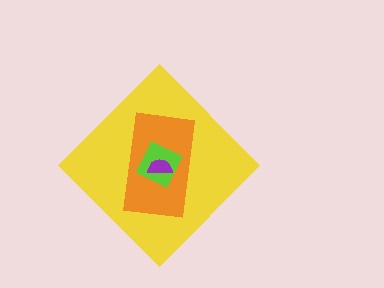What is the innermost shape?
The purple semicircle.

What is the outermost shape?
The yellow diamond.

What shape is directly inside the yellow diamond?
The orange rectangle.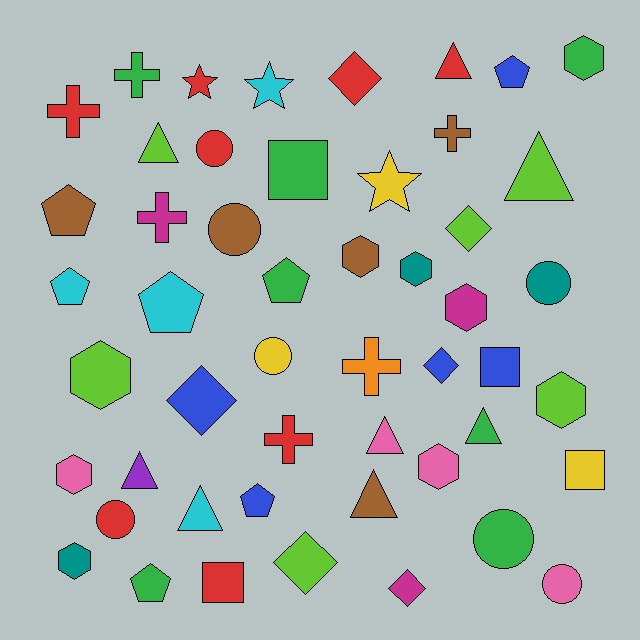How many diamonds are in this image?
There are 6 diamonds.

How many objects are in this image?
There are 50 objects.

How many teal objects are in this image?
There are 3 teal objects.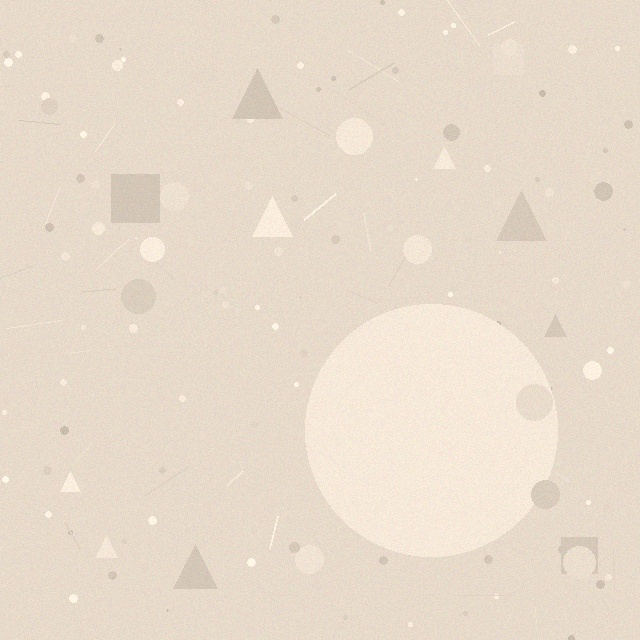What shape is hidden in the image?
A circle is hidden in the image.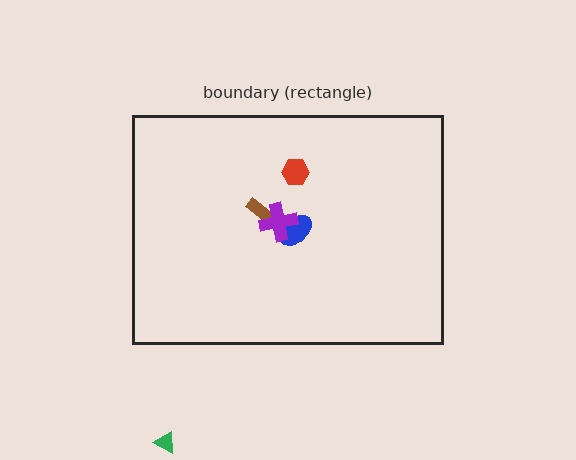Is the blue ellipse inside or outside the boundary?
Inside.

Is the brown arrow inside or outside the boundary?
Inside.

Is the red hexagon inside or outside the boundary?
Inside.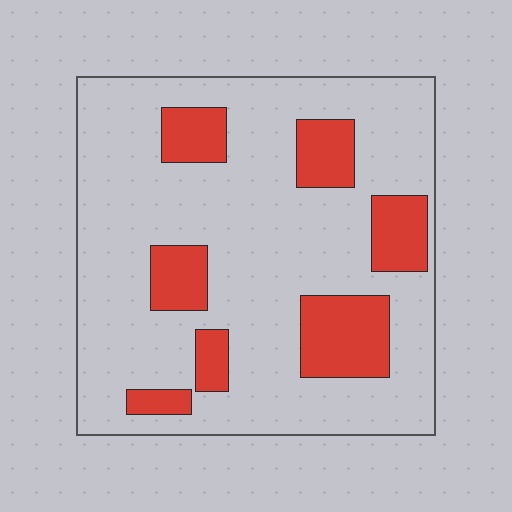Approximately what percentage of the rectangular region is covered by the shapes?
Approximately 20%.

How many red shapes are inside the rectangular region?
7.